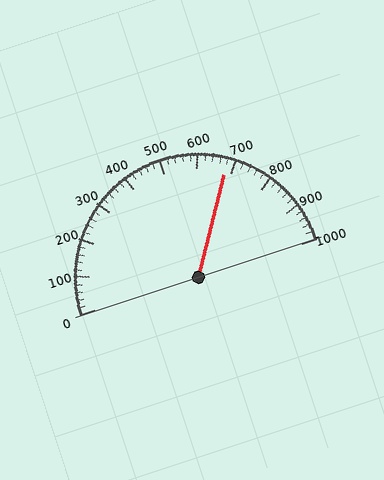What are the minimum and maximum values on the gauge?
The gauge ranges from 0 to 1000.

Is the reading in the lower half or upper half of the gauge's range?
The reading is in the upper half of the range (0 to 1000).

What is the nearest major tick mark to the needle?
The nearest major tick mark is 700.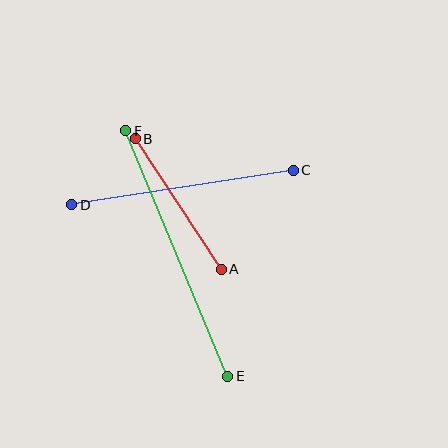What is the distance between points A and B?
The distance is approximately 157 pixels.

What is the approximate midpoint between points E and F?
The midpoint is at approximately (177, 253) pixels.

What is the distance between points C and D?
The distance is approximately 224 pixels.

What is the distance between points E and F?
The distance is approximately 266 pixels.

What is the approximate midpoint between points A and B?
The midpoint is at approximately (178, 204) pixels.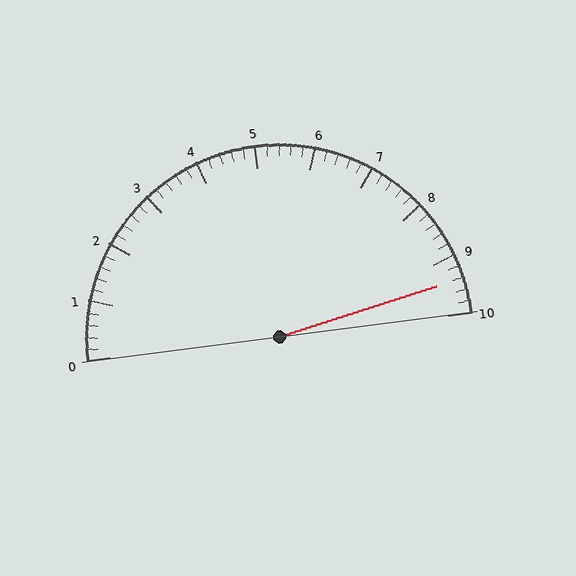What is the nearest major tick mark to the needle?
The nearest major tick mark is 9.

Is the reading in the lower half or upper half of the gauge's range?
The reading is in the upper half of the range (0 to 10).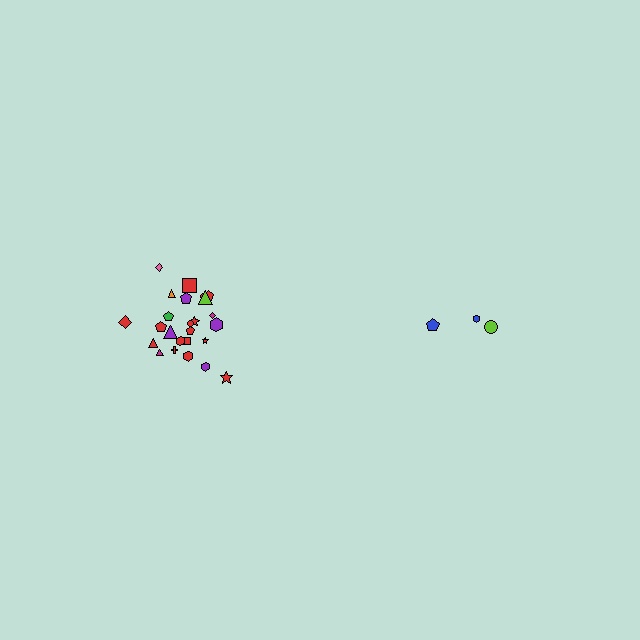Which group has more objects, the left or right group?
The left group.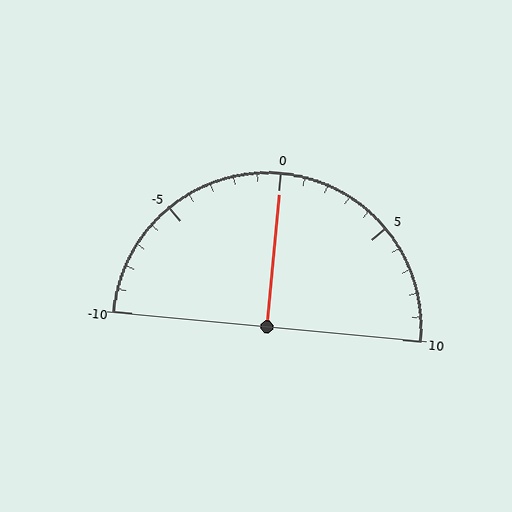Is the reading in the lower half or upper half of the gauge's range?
The reading is in the upper half of the range (-10 to 10).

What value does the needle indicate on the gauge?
The needle indicates approximately 0.